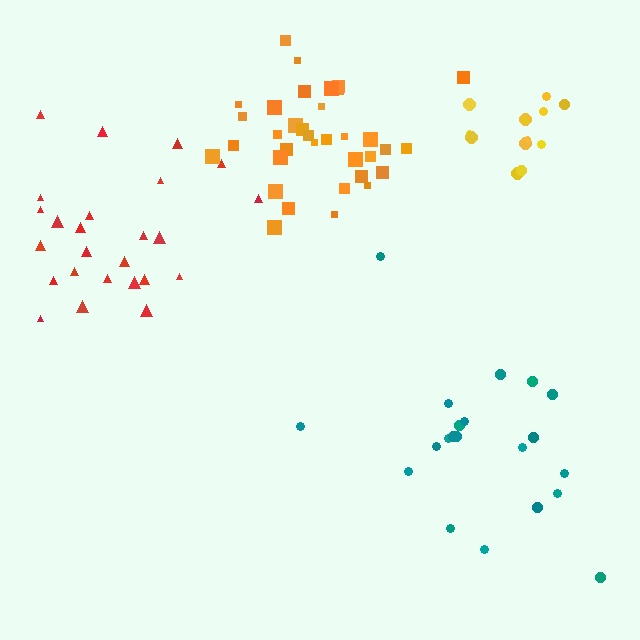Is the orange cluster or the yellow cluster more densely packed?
Yellow.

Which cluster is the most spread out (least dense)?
Teal.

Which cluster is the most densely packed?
Yellow.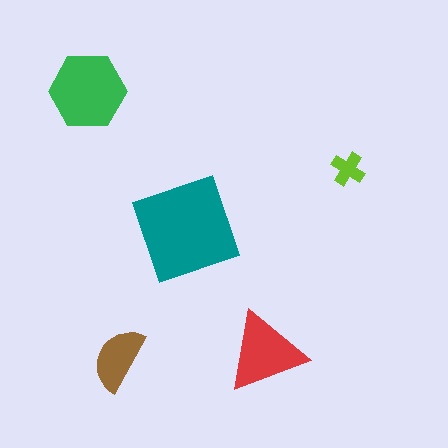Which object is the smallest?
The lime cross.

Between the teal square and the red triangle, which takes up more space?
The teal square.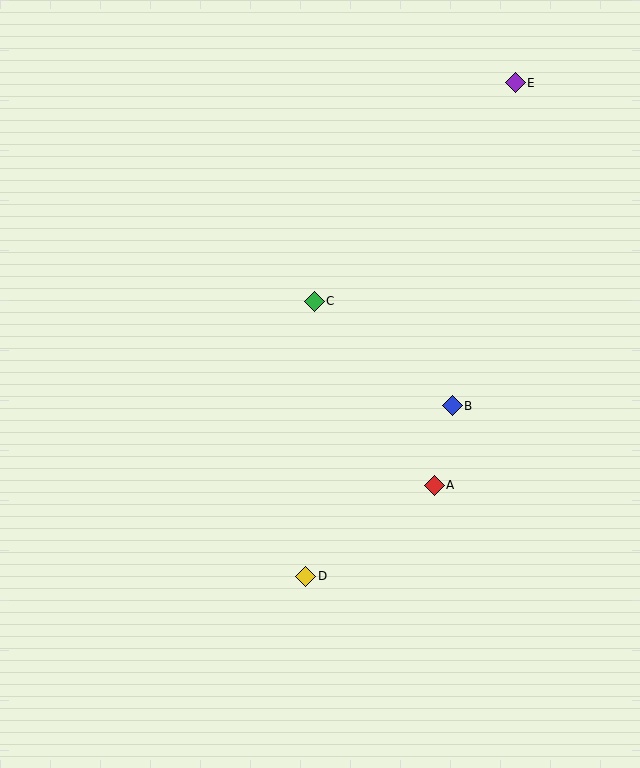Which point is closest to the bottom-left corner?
Point D is closest to the bottom-left corner.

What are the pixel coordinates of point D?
Point D is at (306, 576).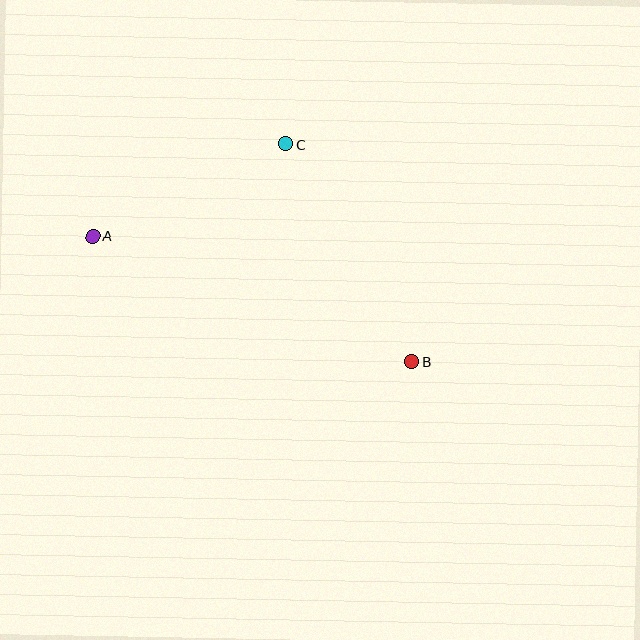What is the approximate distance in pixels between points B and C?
The distance between B and C is approximately 251 pixels.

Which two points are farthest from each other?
Points A and B are farthest from each other.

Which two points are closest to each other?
Points A and C are closest to each other.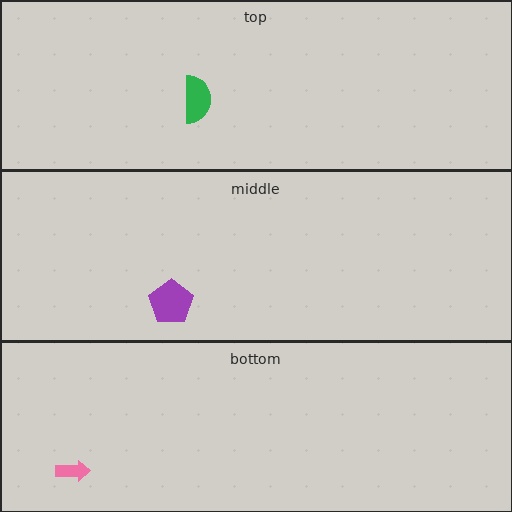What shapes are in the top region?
The green semicircle.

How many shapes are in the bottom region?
1.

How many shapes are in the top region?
1.